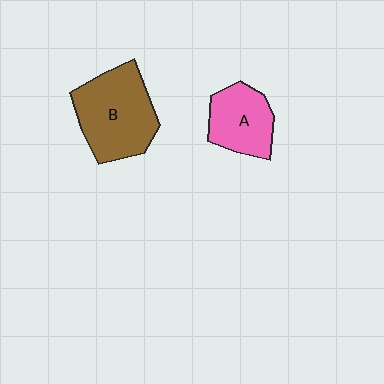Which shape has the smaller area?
Shape A (pink).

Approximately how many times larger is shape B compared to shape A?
Approximately 1.5 times.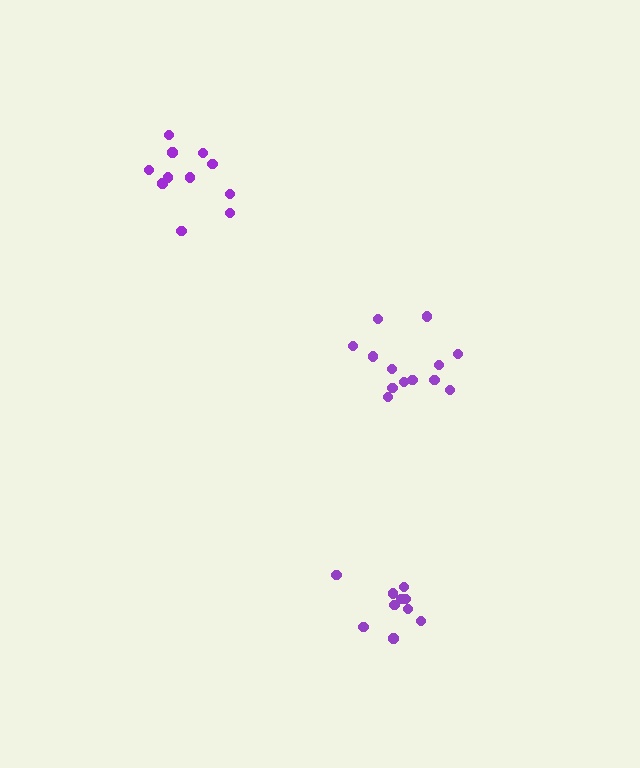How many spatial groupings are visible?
There are 3 spatial groupings.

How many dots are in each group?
Group 1: 13 dots, Group 2: 10 dots, Group 3: 11 dots (34 total).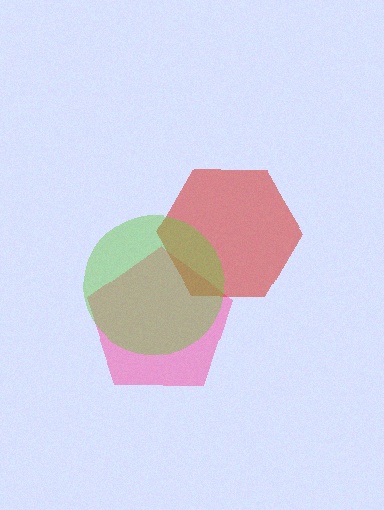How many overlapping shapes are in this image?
There are 3 overlapping shapes in the image.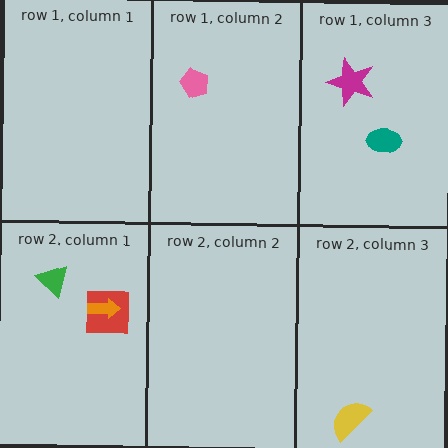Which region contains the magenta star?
The row 1, column 3 region.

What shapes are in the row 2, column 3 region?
The yellow semicircle.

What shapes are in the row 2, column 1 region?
The red square, the orange arrow, the green triangle.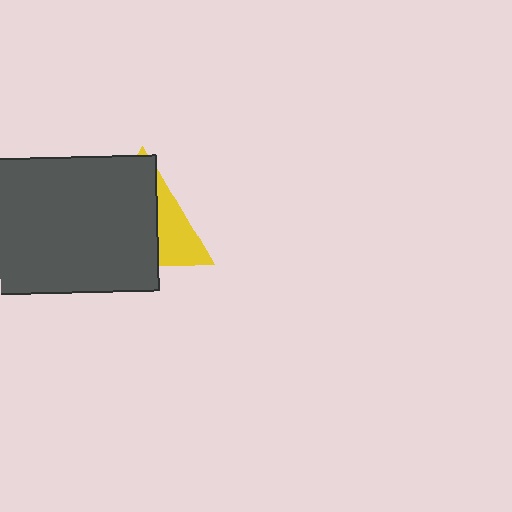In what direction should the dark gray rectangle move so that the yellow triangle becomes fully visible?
The dark gray rectangle should move left. That is the shortest direction to clear the overlap and leave the yellow triangle fully visible.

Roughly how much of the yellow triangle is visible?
A small part of it is visible (roughly 32%).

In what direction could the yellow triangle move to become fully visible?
The yellow triangle could move right. That would shift it out from behind the dark gray rectangle entirely.